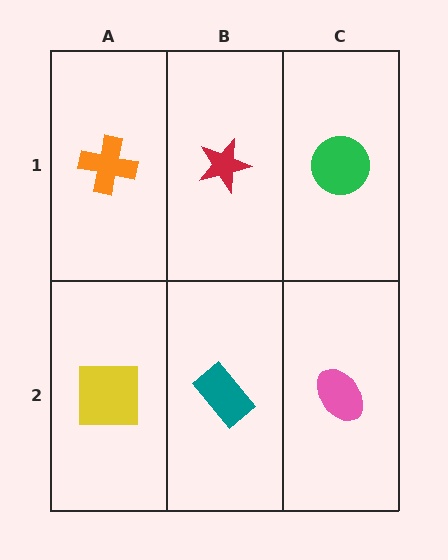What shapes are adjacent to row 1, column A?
A yellow square (row 2, column A), a red star (row 1, column B).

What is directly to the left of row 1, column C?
A red star.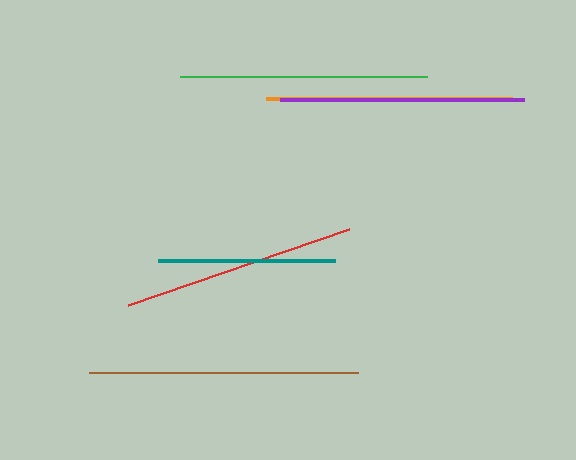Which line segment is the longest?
The brown line is the longest at approximately 268 pixels.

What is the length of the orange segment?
The orange segment is approximately 245 pixels long.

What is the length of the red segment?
The red segment is approximately 234 pixels long.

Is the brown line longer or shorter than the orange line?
The brown line is longer than the orange line.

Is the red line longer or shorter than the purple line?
The purple line is longer than the red line.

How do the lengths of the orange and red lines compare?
The orange and red lines are approximately the same length.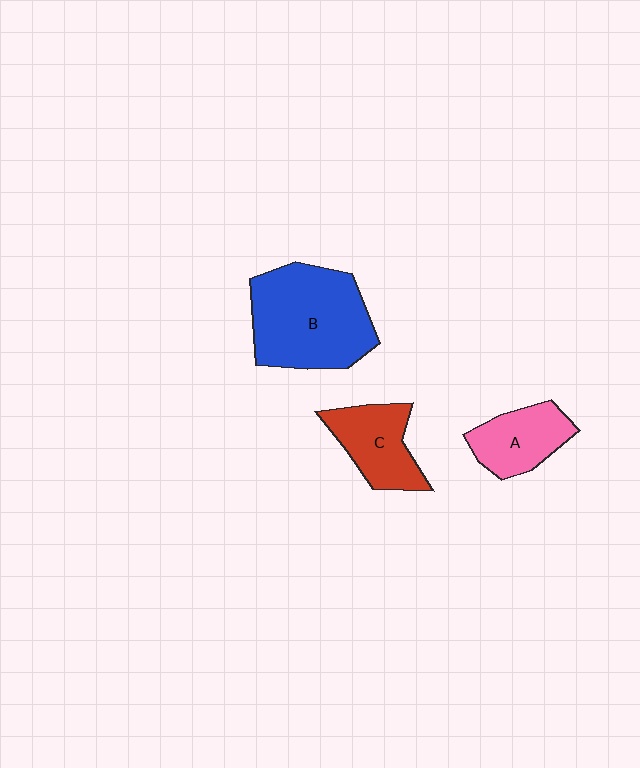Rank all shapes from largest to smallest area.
From largest to smallest: B (blue), C (red), A (pink).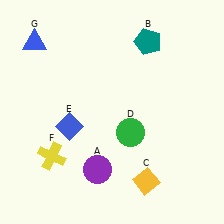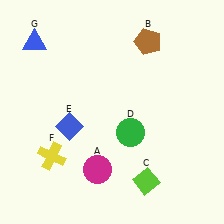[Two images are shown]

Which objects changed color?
A changed from purple to magenta. B changed from teal to brown. C changed from yellow to lime.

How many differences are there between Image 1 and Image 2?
There are 3 differences between the two images.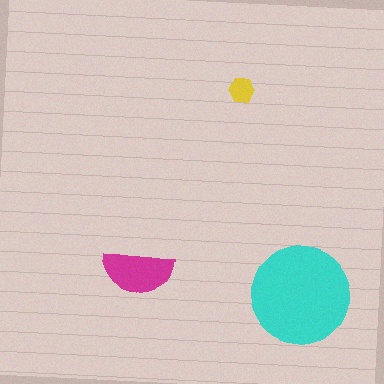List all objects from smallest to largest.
The yellow hexagon, the magenta semicircle, the cyan circle.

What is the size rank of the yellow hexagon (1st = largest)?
3rd.